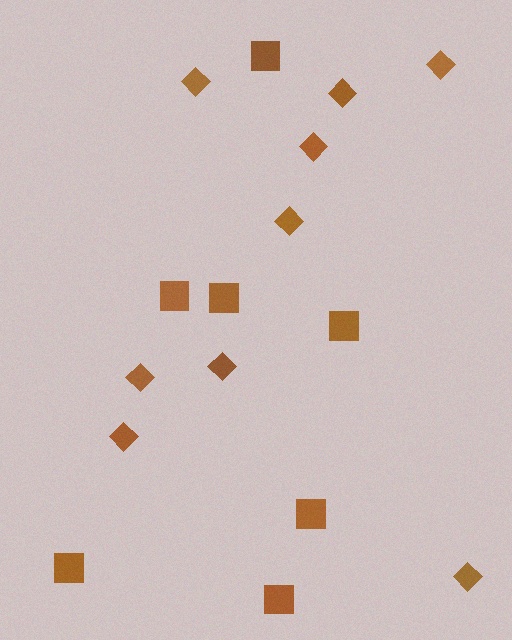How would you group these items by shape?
There are 2 groups: one group of diamonds (9) and one group of squares (7).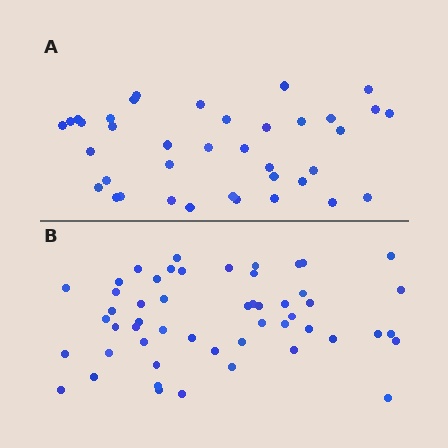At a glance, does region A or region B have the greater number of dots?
Region B (the bottom region) has more dots.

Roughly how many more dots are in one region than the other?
Region B has approximately 15 more dots than region A.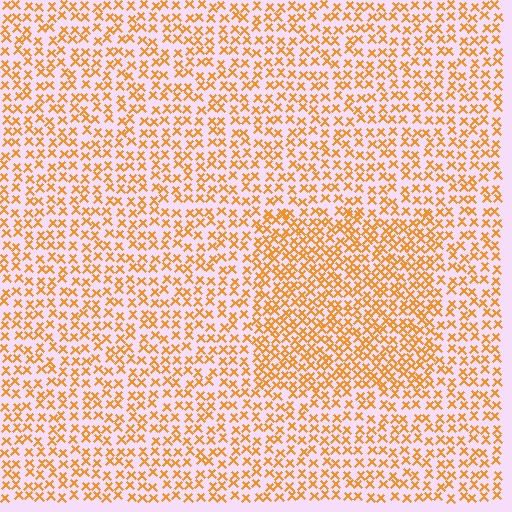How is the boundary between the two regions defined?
The boundary is defined by a change in element density (approximately 1.6x ratio). All elements are the same color, size, and shape.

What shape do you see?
I see a rectangle.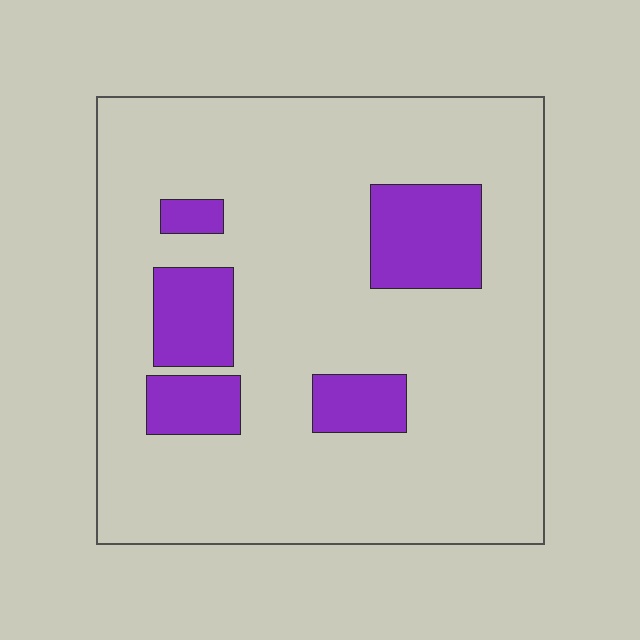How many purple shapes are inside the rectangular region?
5.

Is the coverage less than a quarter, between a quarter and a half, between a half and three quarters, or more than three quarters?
Less than a quarter.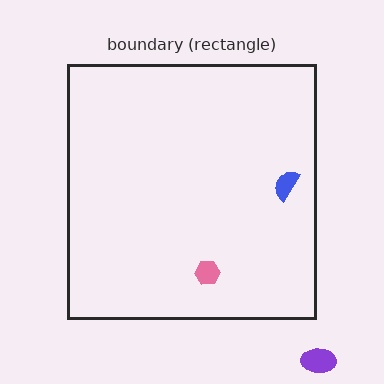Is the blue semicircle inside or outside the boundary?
Inside.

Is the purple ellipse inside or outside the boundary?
Outside.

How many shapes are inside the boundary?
2 inside, 1 outside.